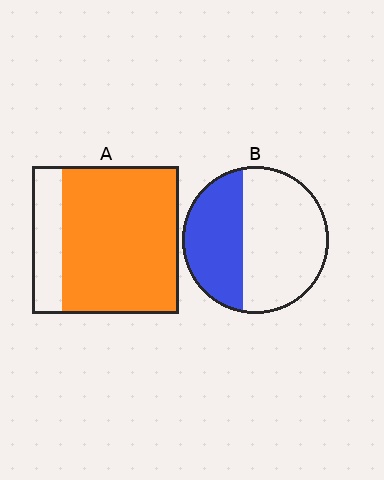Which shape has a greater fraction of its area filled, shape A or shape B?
Shape A.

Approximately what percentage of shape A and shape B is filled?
A is approximately 80% and B is approximately 40%.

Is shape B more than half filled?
No.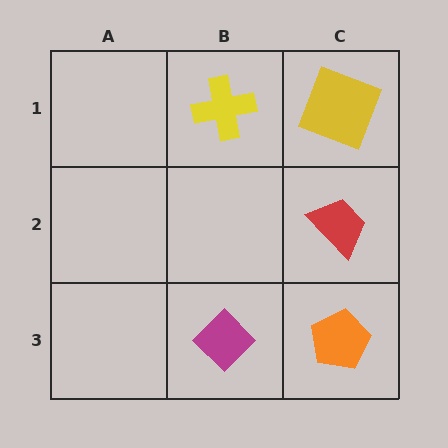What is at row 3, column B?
A magenta diamond.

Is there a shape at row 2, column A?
No, that cell is empty.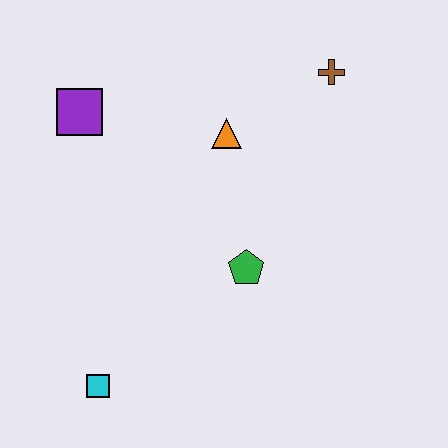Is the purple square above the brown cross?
No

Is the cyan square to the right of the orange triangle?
No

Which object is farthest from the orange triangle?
The cyan square is farthest from the orange triangle.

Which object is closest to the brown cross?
The orange triangle is closest to the brown cross.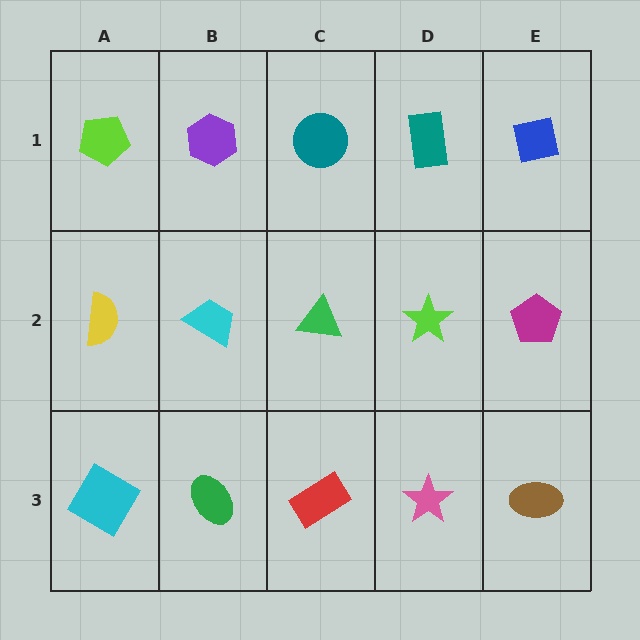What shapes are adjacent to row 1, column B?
A cyan trapezoid (row 2, column B), a lime pentagon (row 1, column A), a teal circle (row 1, column C).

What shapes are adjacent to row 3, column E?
A magenta pentagon (row 2, column E), a pink star (row 3, column D).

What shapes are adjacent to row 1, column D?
A lime star (row 2, column D), a teal circle (row 1, column C), a blue square (row 1, column E).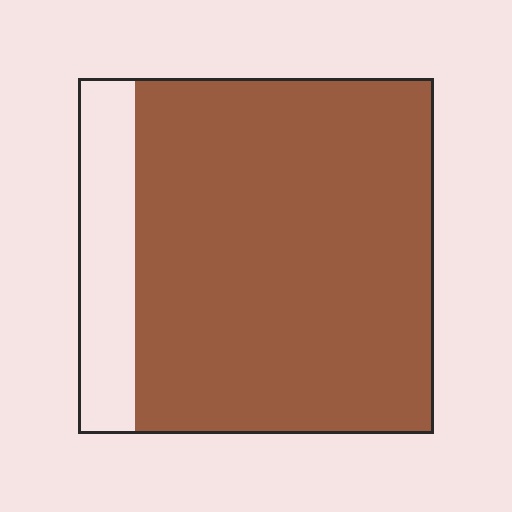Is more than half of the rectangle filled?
Yes.